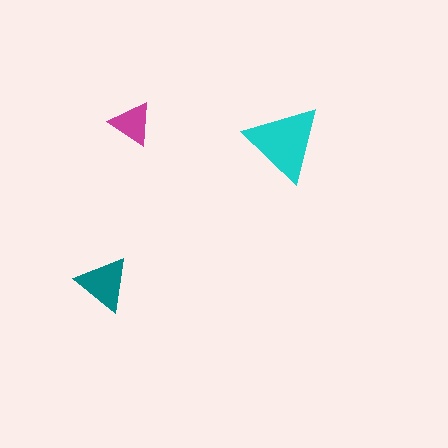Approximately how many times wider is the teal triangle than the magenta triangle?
About 1.5 times wider.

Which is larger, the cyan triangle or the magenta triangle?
The cyan one.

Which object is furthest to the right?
The cyan triangle is rightmost.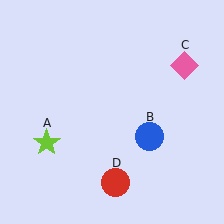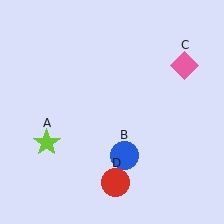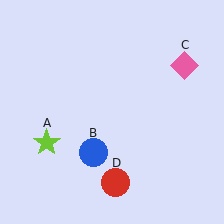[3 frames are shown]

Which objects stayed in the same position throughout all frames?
Lime star (object A) and pink diamond (object C) and red circle (object D) remained stationary.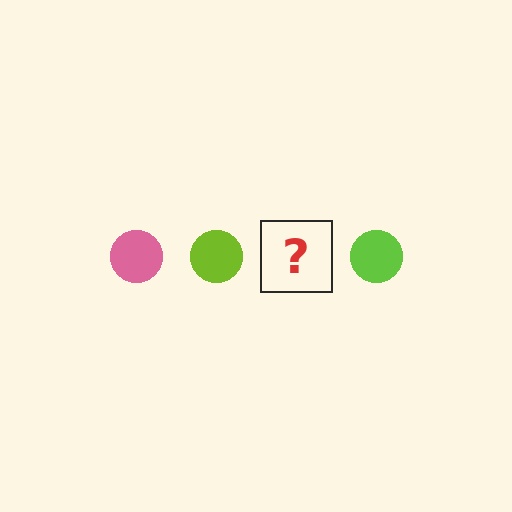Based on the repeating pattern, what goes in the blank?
The blank should be a pink circle.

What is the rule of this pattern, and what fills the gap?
The rule is that the pattern cycles through pink, lime circles. The gap should be filled with a pink circle.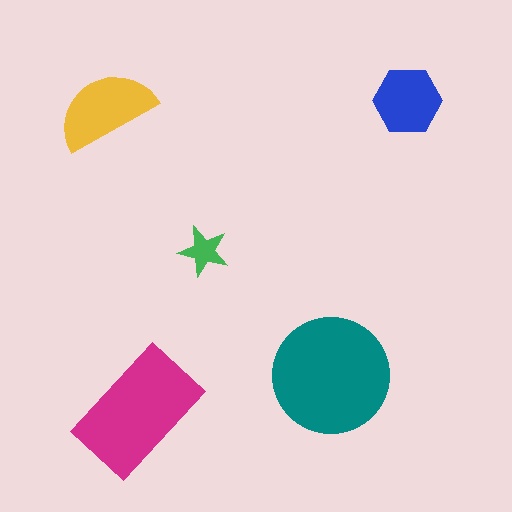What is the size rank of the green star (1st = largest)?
5th.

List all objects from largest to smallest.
The teal circle, the magenta rectangle, the yellow semicircle, the blue hexagon, the green star.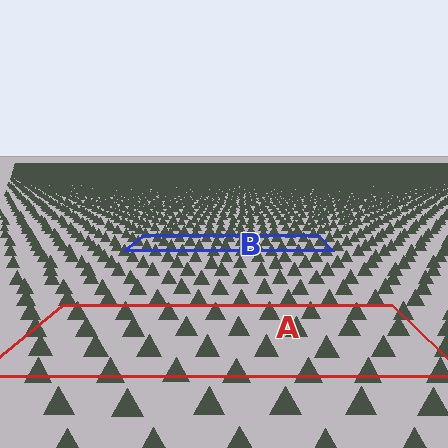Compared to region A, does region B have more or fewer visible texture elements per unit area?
Region B has more texture elements per unit area — they are packed more densely because it is farther away.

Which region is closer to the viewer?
Region A is closer. The texture elements there are larger and more spread out.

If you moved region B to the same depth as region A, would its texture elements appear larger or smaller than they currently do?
They would appear larger. At a closer depth, the same texture elements are projected at a bigger on-screen size.